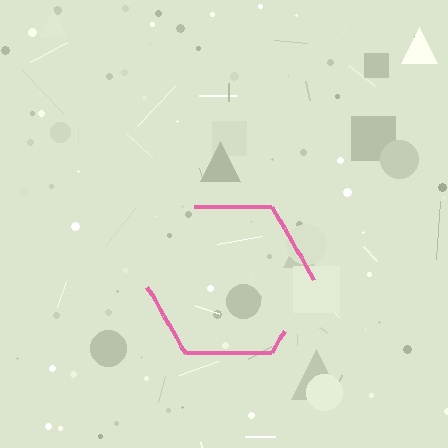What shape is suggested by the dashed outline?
The dashed outline suggests a hexagon.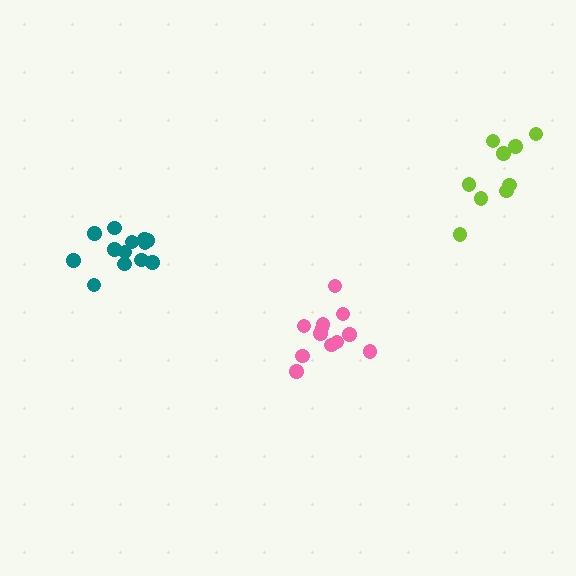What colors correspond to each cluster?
The clusters are colored: pink, teal, lime.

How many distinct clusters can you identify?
There are 3 distinct clusters.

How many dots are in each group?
Group 1: 12 dots, Group 2: 13 dots, Group 3: 9 dots (34 total).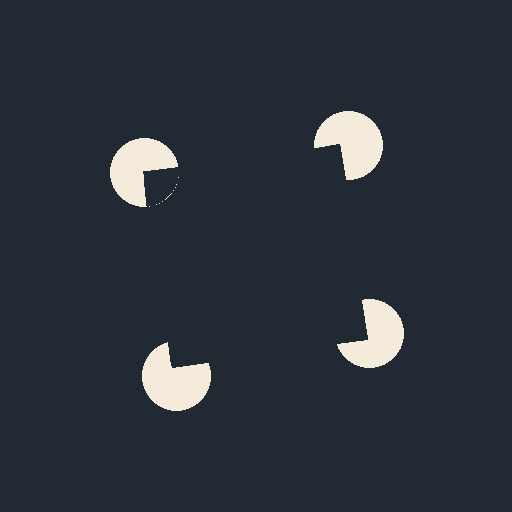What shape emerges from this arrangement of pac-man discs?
An illusory square — its edges are inferred from the aligned wedge cuts in the pac-man discs, not physically drawn.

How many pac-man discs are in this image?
There are 4 — one at each vertex of the illusory square.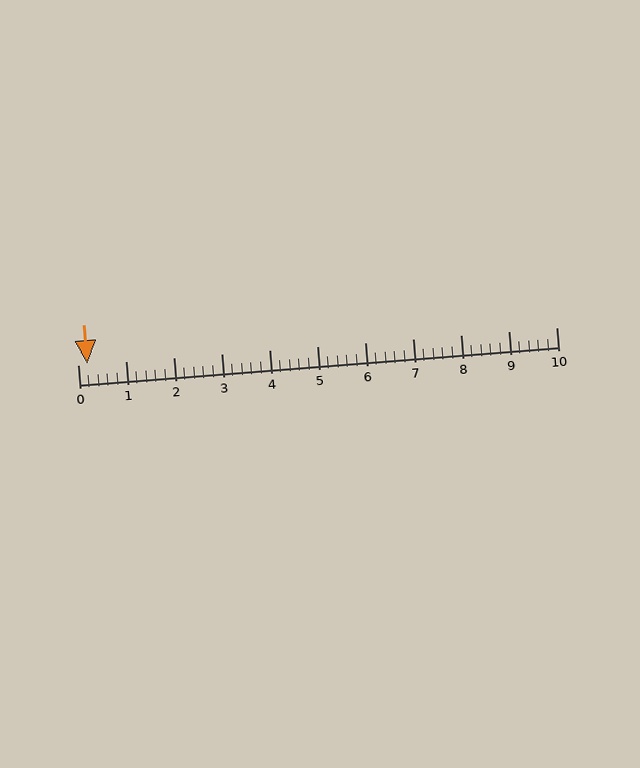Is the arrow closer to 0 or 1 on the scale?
The arrow is closer to 0.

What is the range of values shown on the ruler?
The ruler shows values from 0 to 10.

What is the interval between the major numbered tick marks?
The major tick marks are spaced 1 units apart.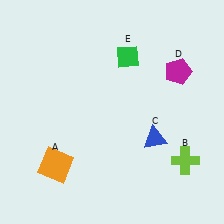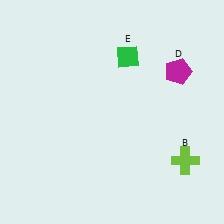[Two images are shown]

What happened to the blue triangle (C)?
The blue triangle (C) was removed in Image 2. It was in the bottom-right area of Image 1.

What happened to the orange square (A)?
The orange square (A) was removed in Image 2. It was in the bottom-left area of Image 1.